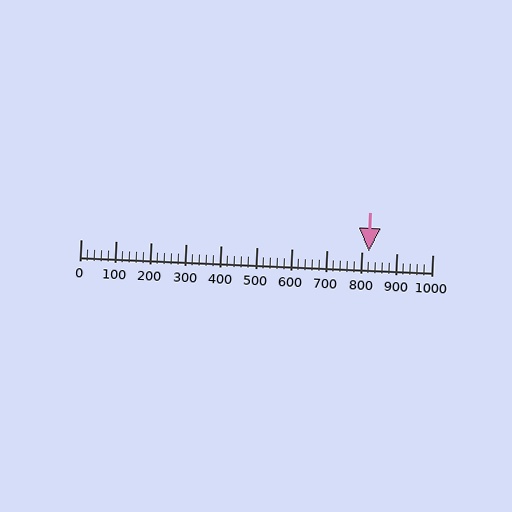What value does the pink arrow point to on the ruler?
The pink arrow points to approximately 820.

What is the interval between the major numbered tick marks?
The major tick marks are spaced 100 units apart.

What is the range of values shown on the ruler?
The ruler shows values from 0 to 1000.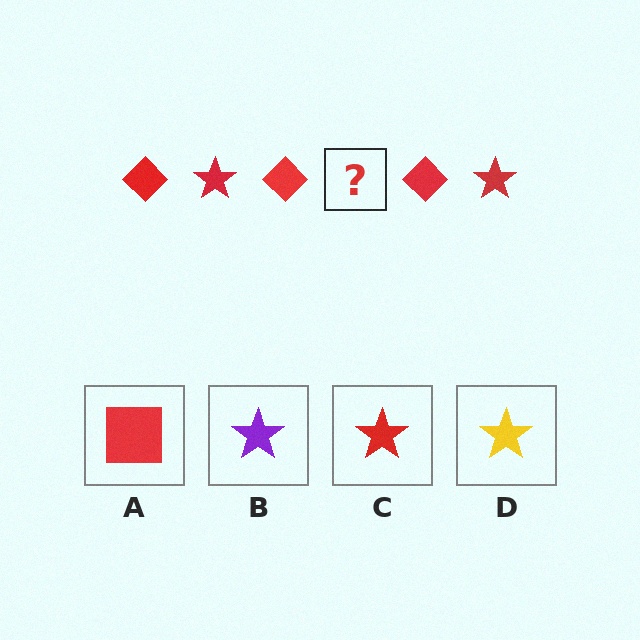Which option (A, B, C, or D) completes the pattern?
C.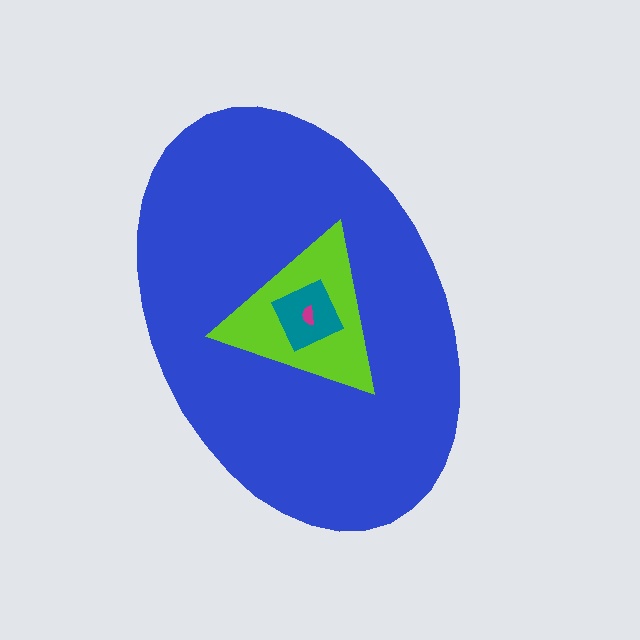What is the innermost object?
The magenta semicircle.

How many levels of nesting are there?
4.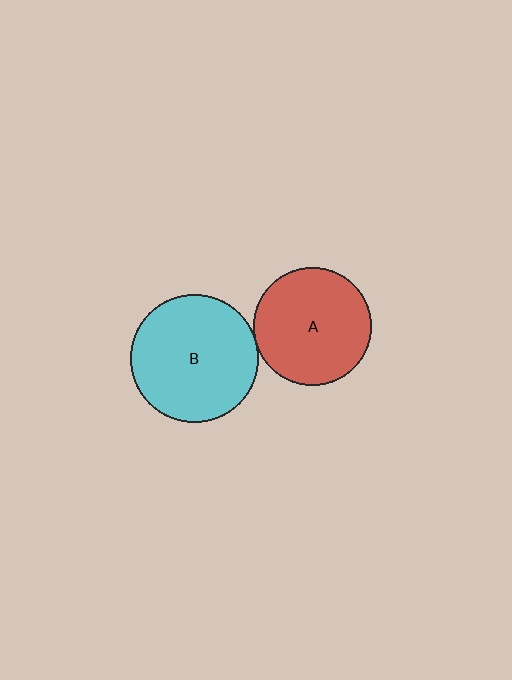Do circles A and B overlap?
Yes.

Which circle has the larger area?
Circle B (cyan).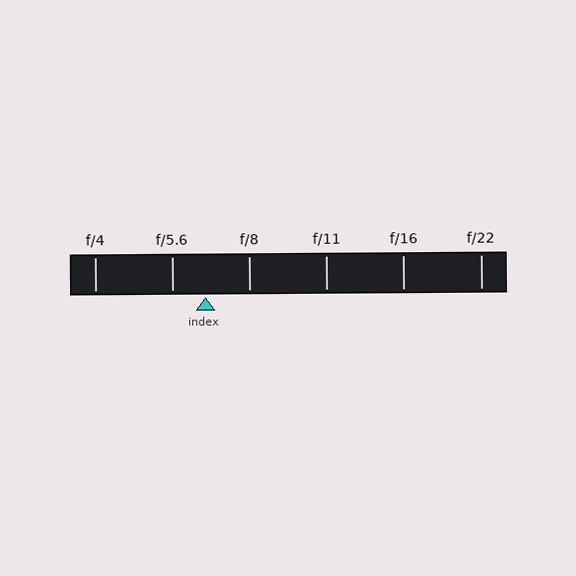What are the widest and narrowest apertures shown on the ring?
The widest aperture shown is f/4 and the narrowest is f/22.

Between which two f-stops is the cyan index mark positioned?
The index mark is between f/5.6 and f/8.